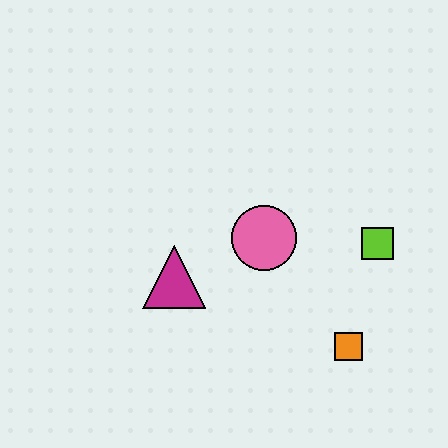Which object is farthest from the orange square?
The magenta triangle is farthest from the orange square.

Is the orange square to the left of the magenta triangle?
No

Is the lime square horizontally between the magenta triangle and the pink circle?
No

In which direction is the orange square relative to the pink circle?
The orange square is below the pink circle.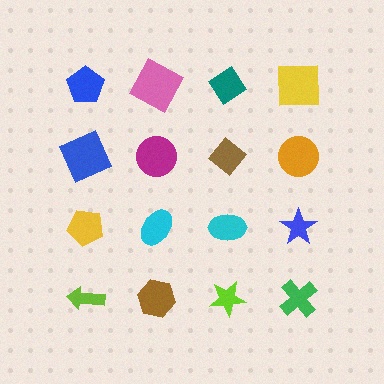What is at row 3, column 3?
A cyan ellipse.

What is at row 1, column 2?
A pink square.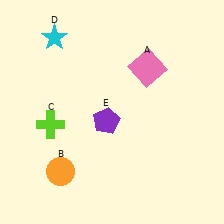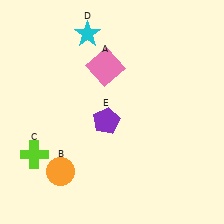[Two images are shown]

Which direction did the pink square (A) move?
The pink square (A) moved left.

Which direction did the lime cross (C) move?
The lime cross (C) moved down.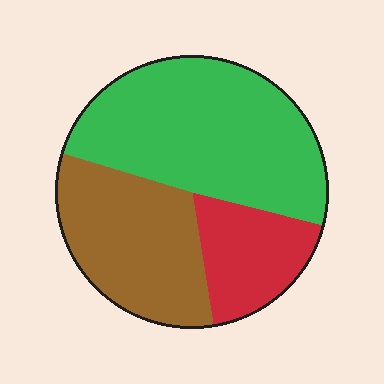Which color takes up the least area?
Red, at roughly 20%.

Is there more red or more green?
Green.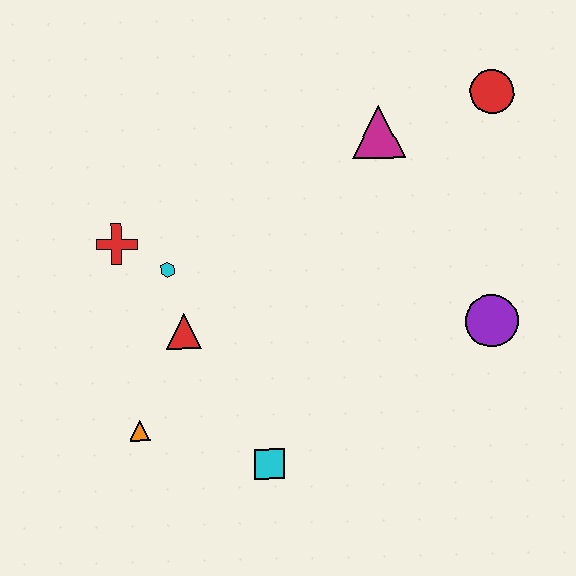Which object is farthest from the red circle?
The orange triangle is farthest from the red circle.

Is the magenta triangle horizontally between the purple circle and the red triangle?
Yes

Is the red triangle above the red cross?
No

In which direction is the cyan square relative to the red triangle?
The cyan square is below the red triangle.